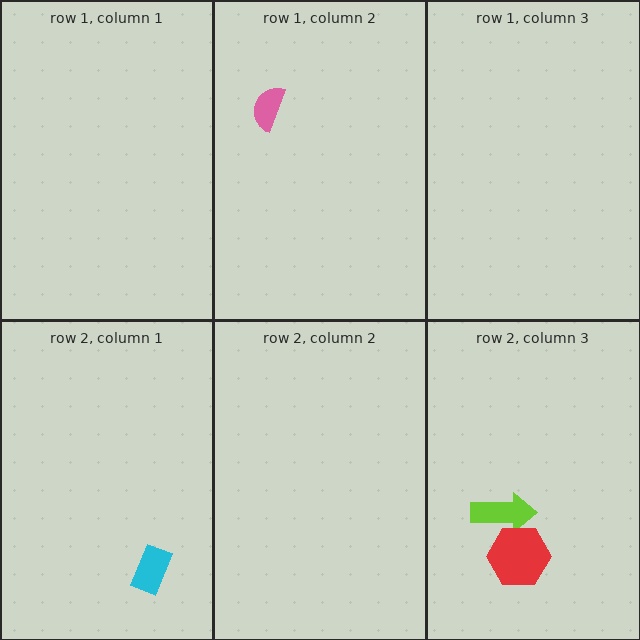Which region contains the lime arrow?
The row 2, column 3 region.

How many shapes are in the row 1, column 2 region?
1.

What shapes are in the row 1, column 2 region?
The pink semicircle.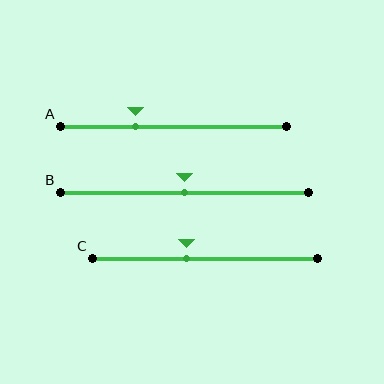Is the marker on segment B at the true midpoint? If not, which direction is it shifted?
Yes, the marker on segment B is at the true midpoint.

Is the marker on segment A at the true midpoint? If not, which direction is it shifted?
No, the marker on segment A is shifted to the left by about 17% of the segment length.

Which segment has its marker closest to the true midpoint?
Segment B has its marker closest to the true midpoint.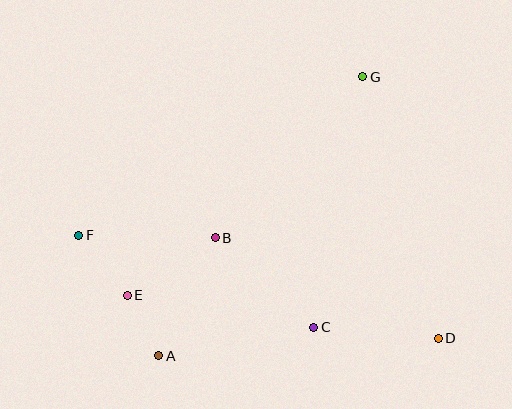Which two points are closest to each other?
Points A and E are closest to each other.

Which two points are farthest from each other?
Points D and F are farthest from each other.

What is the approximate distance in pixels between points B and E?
The distance between B and E is approximately 105 pixels.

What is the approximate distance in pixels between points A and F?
The distance between A and F is approximately 145 pixels.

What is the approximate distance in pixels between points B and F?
The distance between B and F is approximately 137 pixels.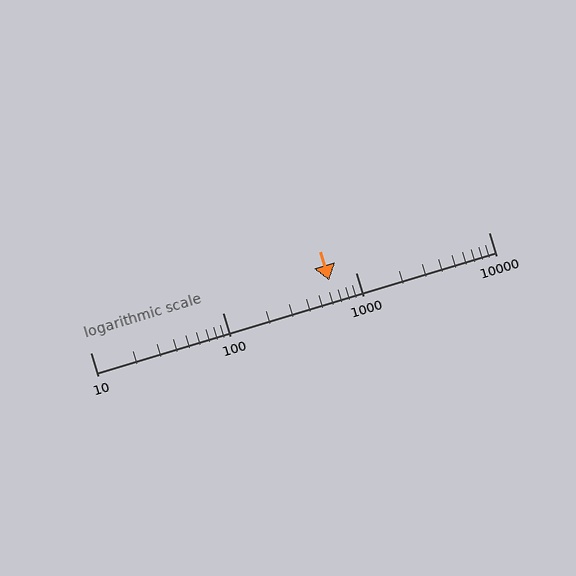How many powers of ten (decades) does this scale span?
The scale spans 3 decades, from 10 to 10000.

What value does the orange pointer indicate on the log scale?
The pointer indicates approximately 630.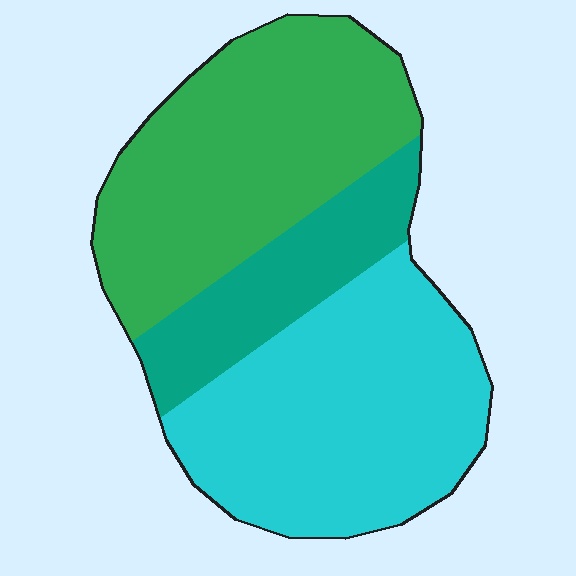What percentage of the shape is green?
Green covers roughly 40% of the shape.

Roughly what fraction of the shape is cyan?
Cyan takes up about two fifths (2/5) of the shape.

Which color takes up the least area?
Teal, at roughly 20%.